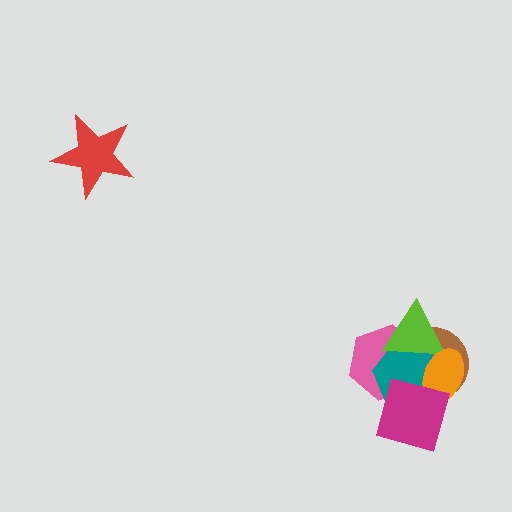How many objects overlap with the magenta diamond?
4 objects overlap with the magenta diamond.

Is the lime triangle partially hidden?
Yes, it is partially covered by another shape.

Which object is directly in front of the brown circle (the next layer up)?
The pink hexagon is directly in front of the brown circle.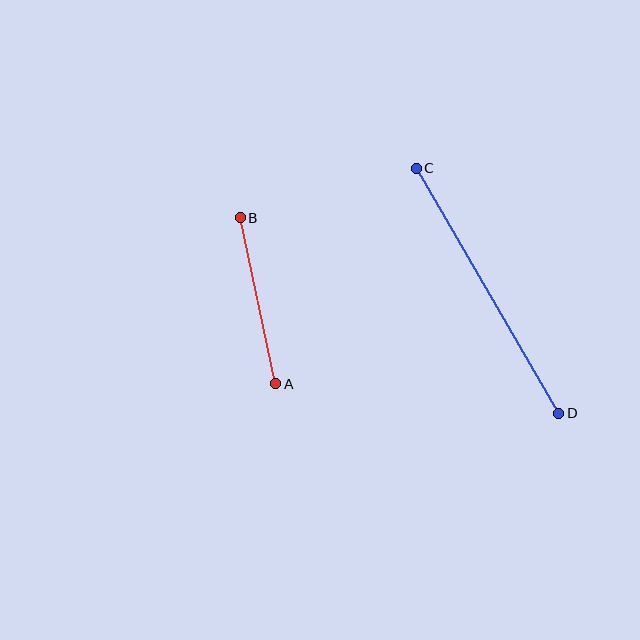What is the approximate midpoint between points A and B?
The midpoint is at approximately (258, 301) pixels.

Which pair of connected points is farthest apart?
Points C and D are farthest apart.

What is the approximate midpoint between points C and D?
The midpoint is at approximately (487, 291) pixels.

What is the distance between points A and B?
The distance is approximately 170 pixels.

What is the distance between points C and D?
The distance is approximately 284 pixels.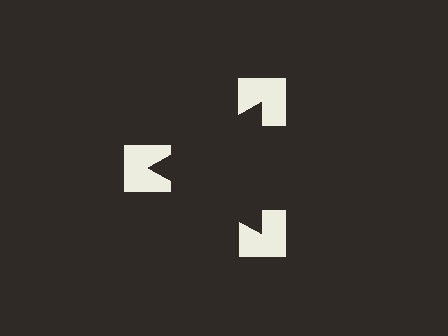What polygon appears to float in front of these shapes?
An illusory triangle — its edges are inferred from the aligned wedge cuts in the notched squares, not physically drawn.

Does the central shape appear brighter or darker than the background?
It typically appears slightly darker than the background, even though no actual brightness change is drawn.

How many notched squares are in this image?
There are 3 — one at each vertex of the illusory triangle.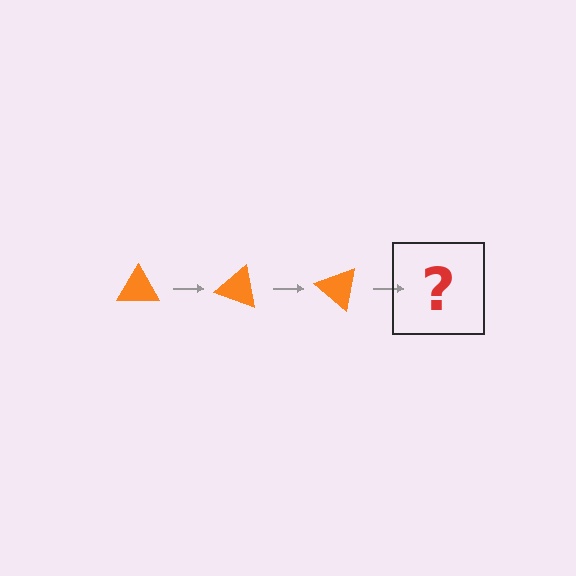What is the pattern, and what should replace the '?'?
The pattern is that the triangle rotates 20 degrees each step. The '?' should be an orange triangle rotated 60 degrees.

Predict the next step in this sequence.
The next step is an orange triangle rotated 60 degrees.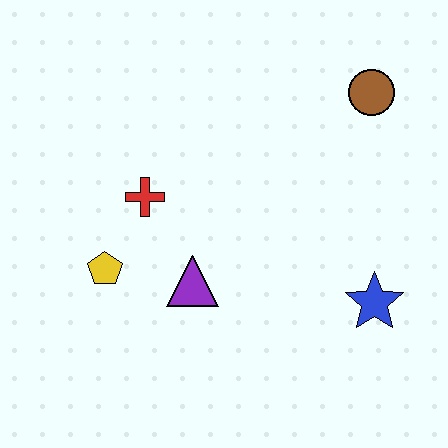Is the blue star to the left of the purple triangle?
No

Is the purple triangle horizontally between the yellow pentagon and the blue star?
Yes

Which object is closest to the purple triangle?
The yellow pentagon is closest to the purple triangle.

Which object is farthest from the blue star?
The yellow pentagon is farthest from the blue star.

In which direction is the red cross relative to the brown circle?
The red cross is to the left of the brown circle.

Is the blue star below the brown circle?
Yes